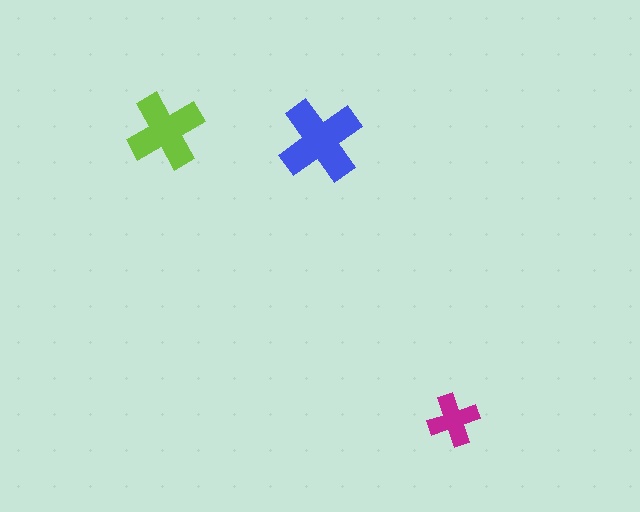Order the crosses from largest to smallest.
the blue one, the lime one, the magenta one.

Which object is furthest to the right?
The magenta cross is rightmost.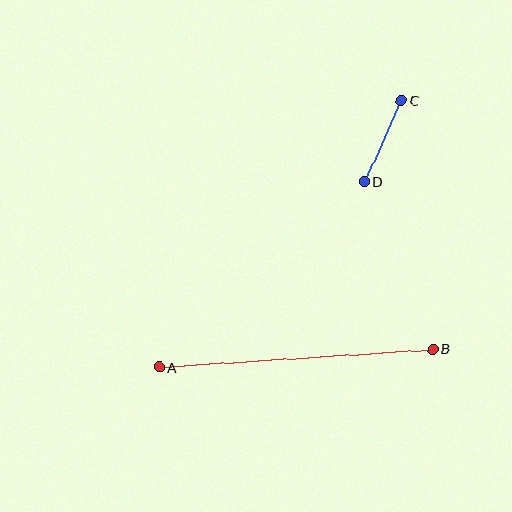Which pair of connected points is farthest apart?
Points A and B are farthest apart.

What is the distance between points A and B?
The distance is approximately 274 pixels.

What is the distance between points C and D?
The distance is approximately 89 pixels.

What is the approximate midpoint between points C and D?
The midpoint is at approximately (383, 141) pixels.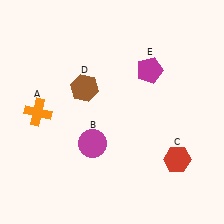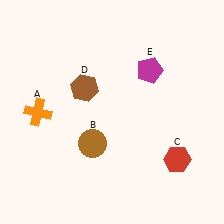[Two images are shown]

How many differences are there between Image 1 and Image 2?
There is 1 difference between the two images.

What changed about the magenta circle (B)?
In Image 1, B is magenta. In Image 2, it changed to brown.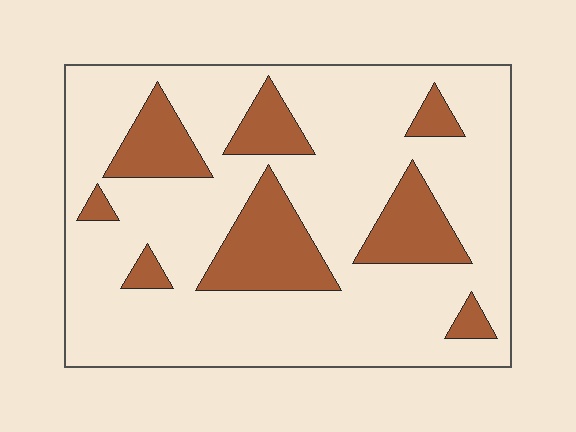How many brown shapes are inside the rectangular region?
8.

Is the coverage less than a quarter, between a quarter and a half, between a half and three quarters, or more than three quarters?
Less than a quarter.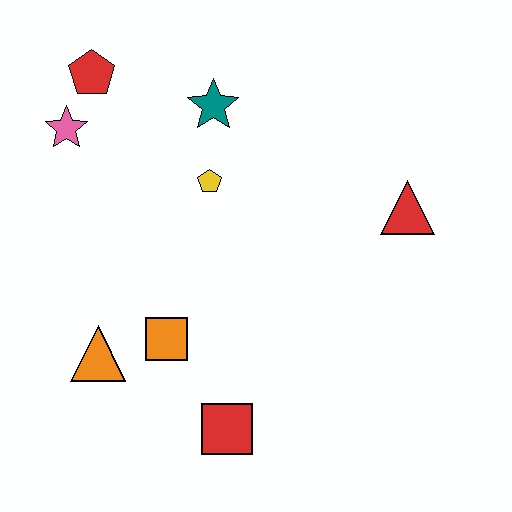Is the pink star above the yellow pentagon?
Yes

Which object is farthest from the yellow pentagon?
The red square is farthest from the yellow pentagon.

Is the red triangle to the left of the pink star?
No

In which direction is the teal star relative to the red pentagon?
The teal star is to the right of the red pentagon.